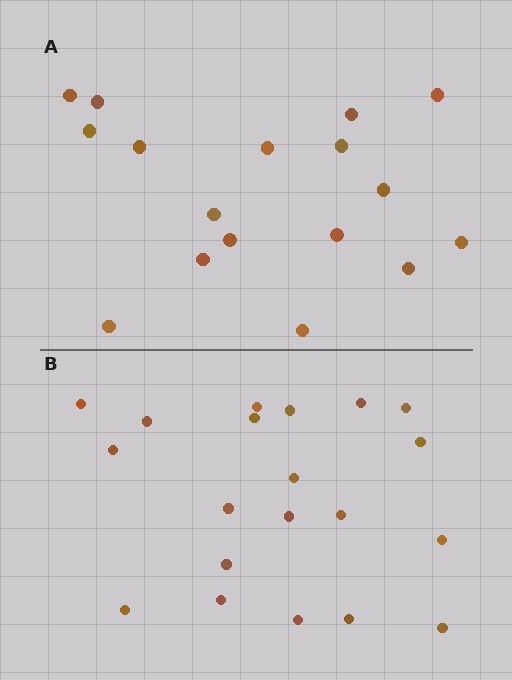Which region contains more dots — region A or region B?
Region B (the bottom region) has more dots.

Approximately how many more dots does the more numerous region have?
Region B has just a few more — roughly 2 or 3 more dots than region A.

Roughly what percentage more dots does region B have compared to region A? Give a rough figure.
About 20% more.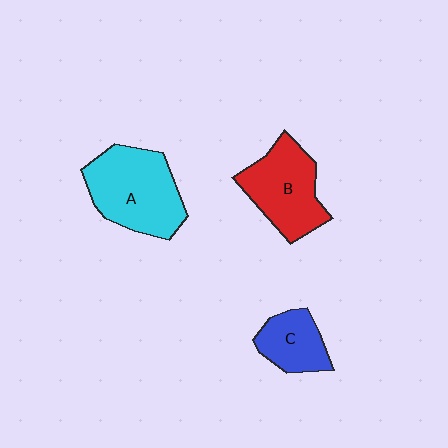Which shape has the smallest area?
Shape C (blue).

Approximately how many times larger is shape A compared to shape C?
Approximately 1.9 times.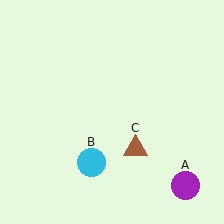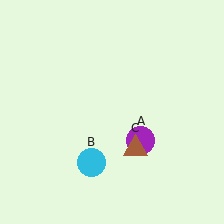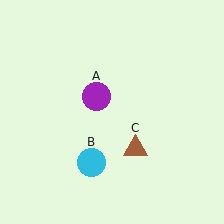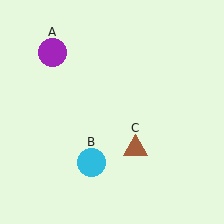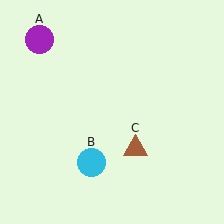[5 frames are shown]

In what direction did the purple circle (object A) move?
The purple circle (object A) moved up and to the left.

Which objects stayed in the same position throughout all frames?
Cyan circle (object B) and brown triangle (object C) remained stationary.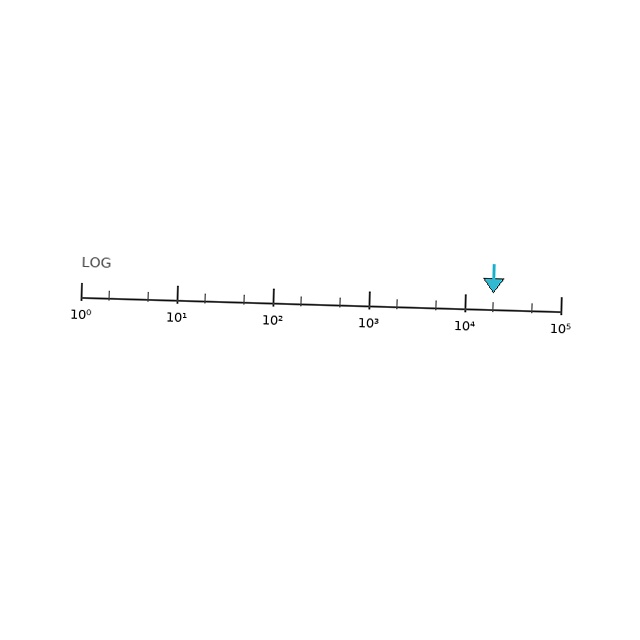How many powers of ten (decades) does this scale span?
The scale spans 5 decades, from 1 to 100000.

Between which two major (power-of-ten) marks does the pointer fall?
The pointer is between 10000 and 100000.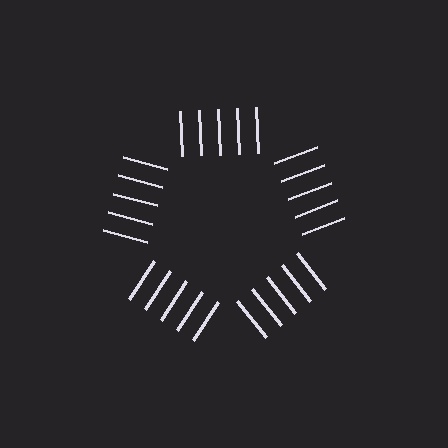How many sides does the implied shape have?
5 sides — the line-ends trace a pentagon.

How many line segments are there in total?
25 — 5 along each of the 5 edges.